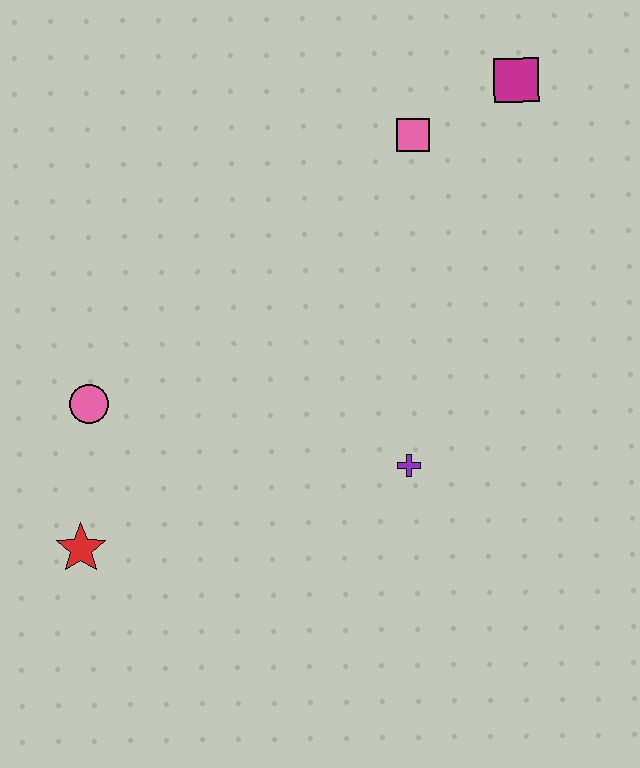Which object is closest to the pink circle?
The red star is closest to the pink circle.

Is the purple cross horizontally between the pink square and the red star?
Yes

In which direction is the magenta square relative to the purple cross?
The magenta square is above the purple cross.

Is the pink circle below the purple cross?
No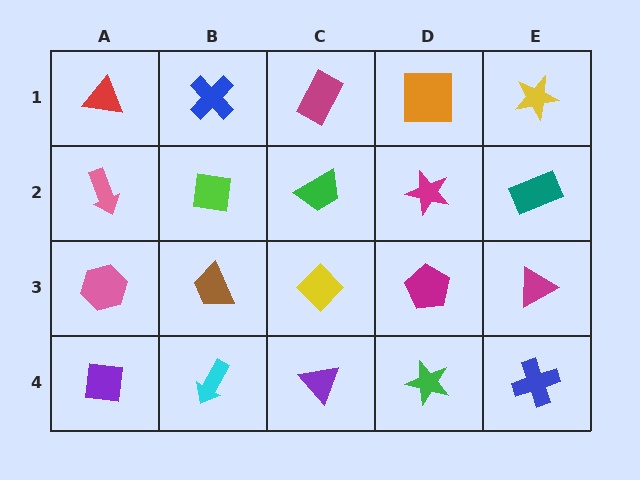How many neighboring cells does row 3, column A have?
3.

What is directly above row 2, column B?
A blue cross.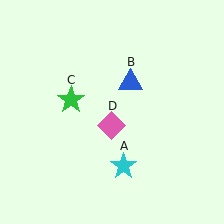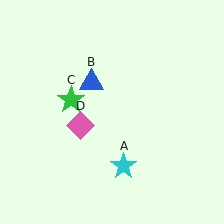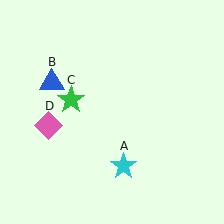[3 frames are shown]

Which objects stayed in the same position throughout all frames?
Cyan star (object A) and green star (object C) remained stationary.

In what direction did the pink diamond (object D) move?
The pink diamond (object D) moved left.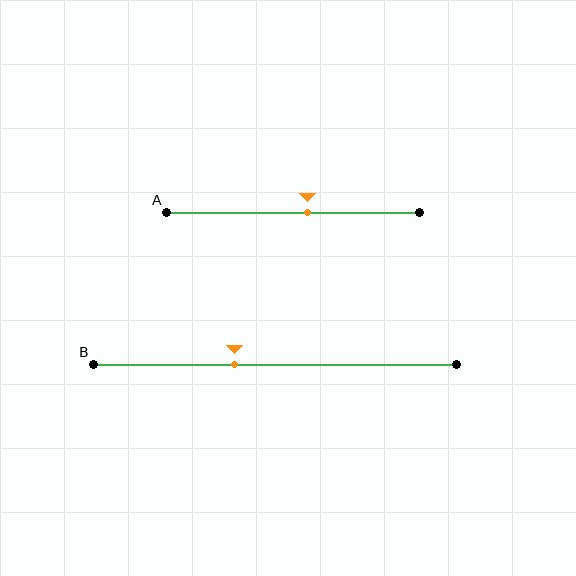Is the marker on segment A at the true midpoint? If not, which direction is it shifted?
No, the marker on segment A is shifted to the right by about 6% of the segment length.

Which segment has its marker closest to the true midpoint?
Segment A has its marker closest to the true midpoint.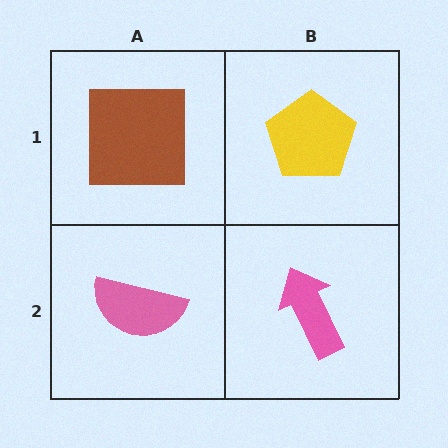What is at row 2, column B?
A pink arrow.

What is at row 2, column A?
A pink semicircle.